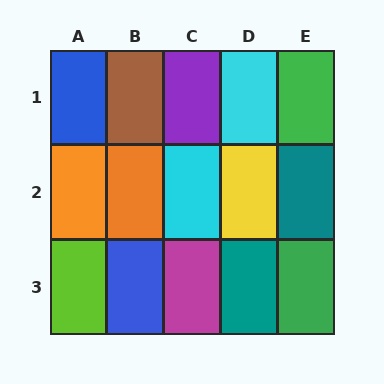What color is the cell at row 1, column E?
Green.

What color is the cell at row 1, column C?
Purple.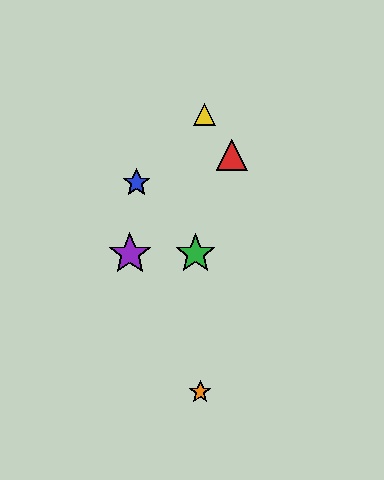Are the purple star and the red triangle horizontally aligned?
No, the purple star is at y≈254 and the red triangle is at y≈155.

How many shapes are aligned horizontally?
2 shapes (the green star, the purple star) are aligned horizontally.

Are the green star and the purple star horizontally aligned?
Yes, both are at y≈254.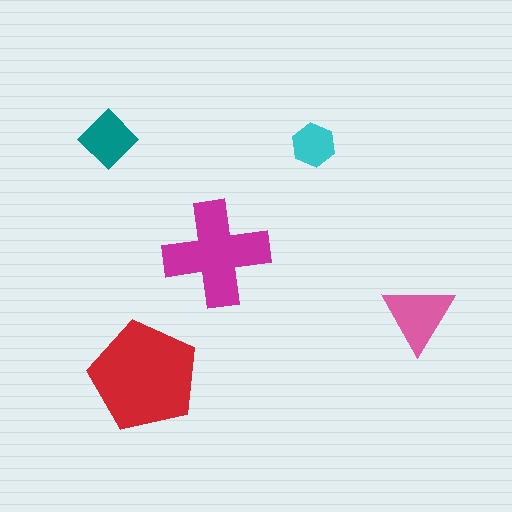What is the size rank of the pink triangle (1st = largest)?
3rd.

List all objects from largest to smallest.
The red pentagon, the magenta cross, the pink triangle, the teal diamond, the cyan hexagon.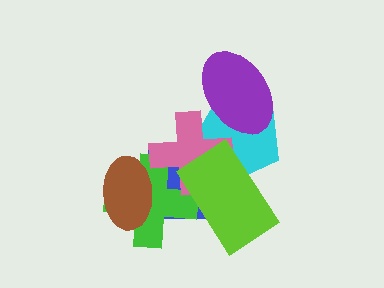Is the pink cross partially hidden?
Yes, it is partially covered by another shape.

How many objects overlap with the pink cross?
5 objects overlap with the pink cross.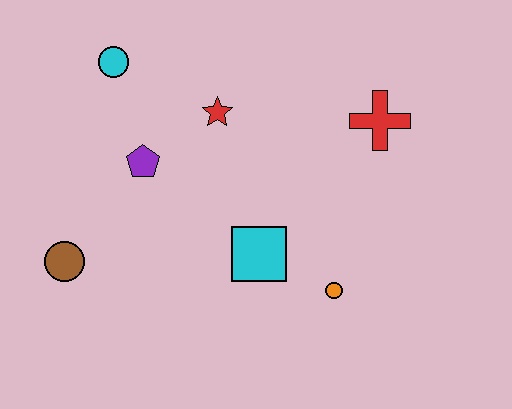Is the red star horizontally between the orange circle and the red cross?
No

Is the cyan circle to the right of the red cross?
No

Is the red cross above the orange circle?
Yes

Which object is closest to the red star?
The purple pentagon is closest to the red star.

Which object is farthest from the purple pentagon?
The red cross is farthest from the purple pentagon.